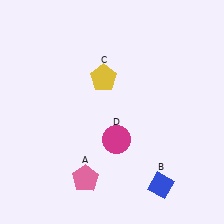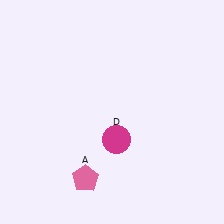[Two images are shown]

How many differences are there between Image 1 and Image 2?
There are 2 differences between the two images.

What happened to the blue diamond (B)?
The blue diamond (B) was removed in Image 2. It was in the bottom-right area of Image 1.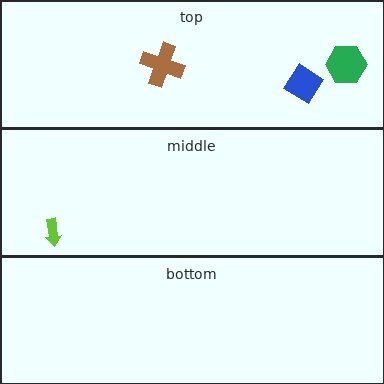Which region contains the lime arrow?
The middle region.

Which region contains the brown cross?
The top region.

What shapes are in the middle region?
The lime arrow.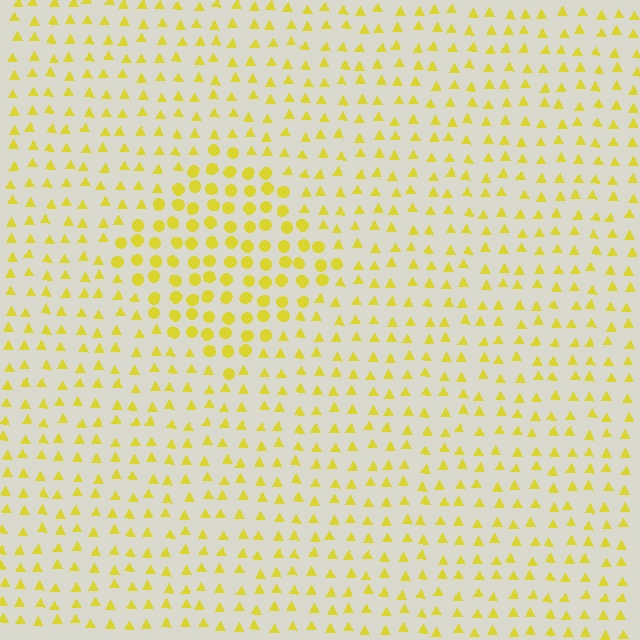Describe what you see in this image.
The image is filled with small yellow elements arranged in a uniform grid. A diamond-shaped region contains circles, while the surrounding area contains triangles. The boundary is defined purely by the change in element shape.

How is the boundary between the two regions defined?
The boundary is defined by a change in element shape: circles inside vs. triangles outside. All elements share the same color and spacing.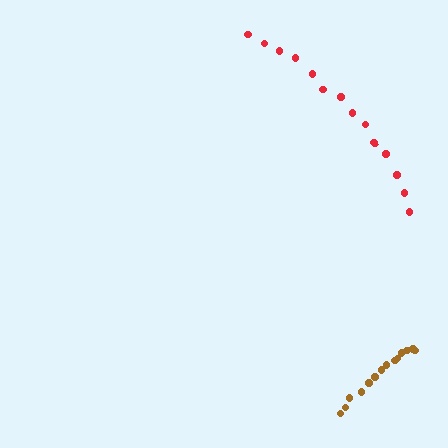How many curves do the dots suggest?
There are 2 distinct paths.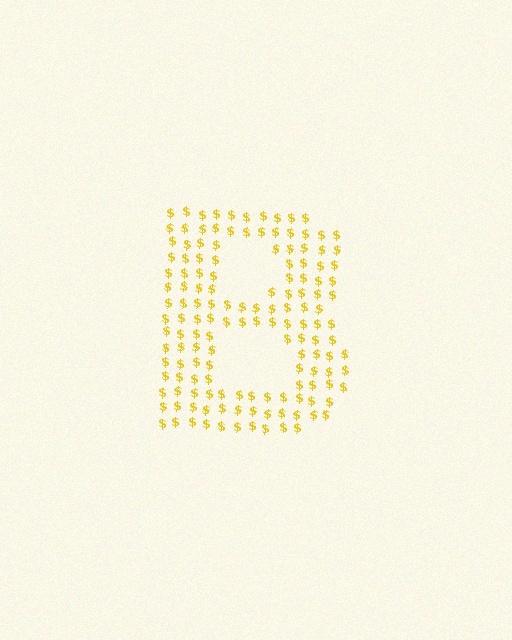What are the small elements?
The small elements are dollar signs.